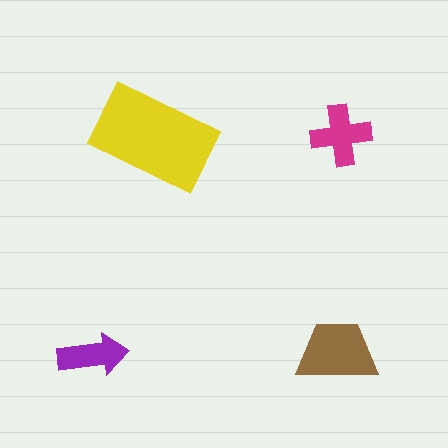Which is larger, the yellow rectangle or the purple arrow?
The yellow rectangle.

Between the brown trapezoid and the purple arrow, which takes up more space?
The brown trapezoid.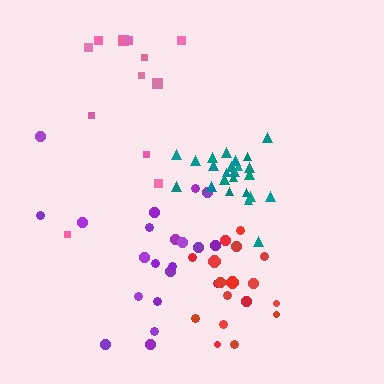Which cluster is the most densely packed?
Teal.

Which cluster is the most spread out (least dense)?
Pink.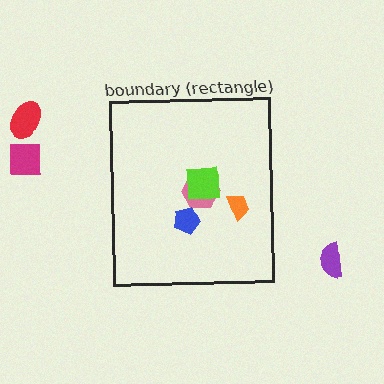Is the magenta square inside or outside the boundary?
Outside.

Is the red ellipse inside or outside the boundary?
Outside.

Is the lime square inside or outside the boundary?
Inside.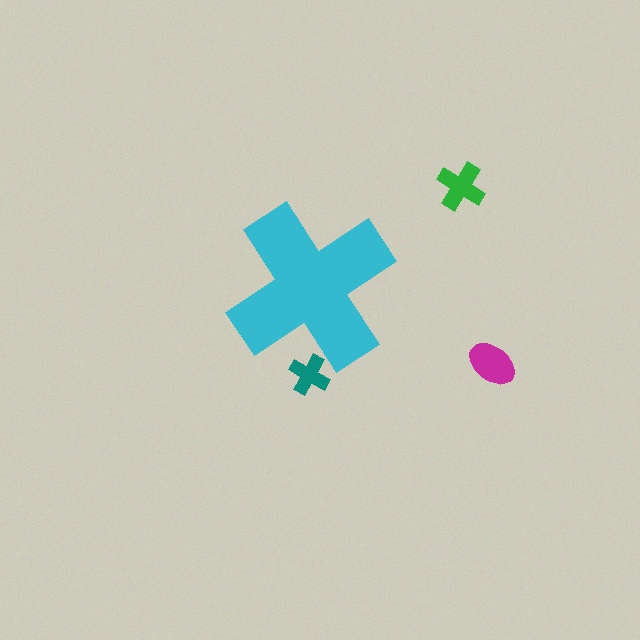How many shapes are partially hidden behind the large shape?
1 shape is partially hidden.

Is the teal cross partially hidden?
Yes, the teal cross is partially hidden behind the cyan cross.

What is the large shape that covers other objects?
A cyan cross.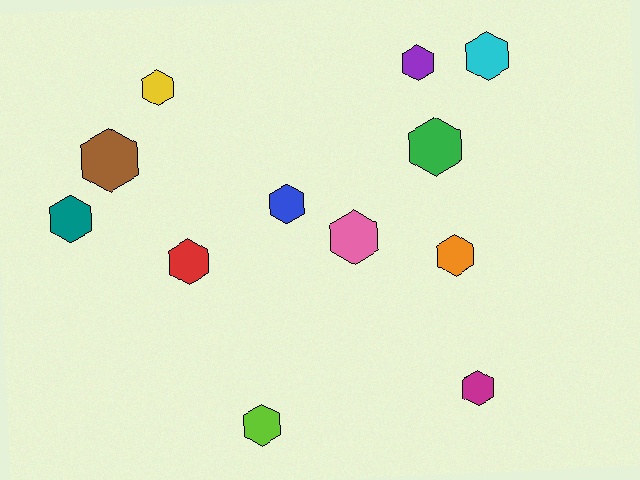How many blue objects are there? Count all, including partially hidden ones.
There is 1 blue object.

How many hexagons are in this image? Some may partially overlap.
There are 12 hexagons.